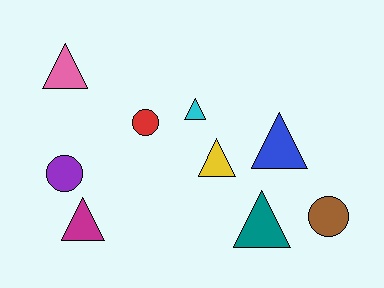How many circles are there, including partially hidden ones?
There are 3 circles.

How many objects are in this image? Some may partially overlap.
There are 9 objects.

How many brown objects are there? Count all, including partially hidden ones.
There is 1 brown object.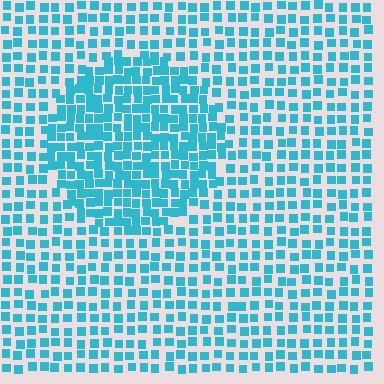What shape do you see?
I see a circle.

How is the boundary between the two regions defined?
The boundary is defined by a change in element density (approximately 1.7x ratio). All elements are the same color, size, and shape.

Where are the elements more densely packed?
The elements are more densely packed inside the circle boundary.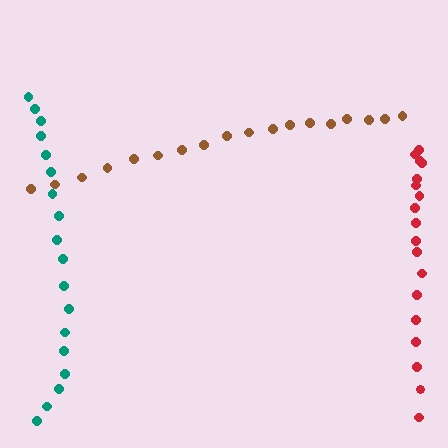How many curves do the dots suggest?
There are 3 distinct paths.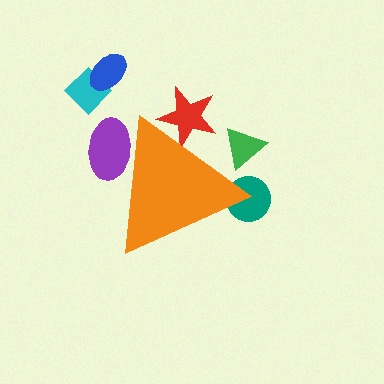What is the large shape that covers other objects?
An orange triangle.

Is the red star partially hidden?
Yes, the red star is partially hidden behind the orange triangle.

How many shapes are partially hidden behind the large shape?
4 shapes are partially hidden.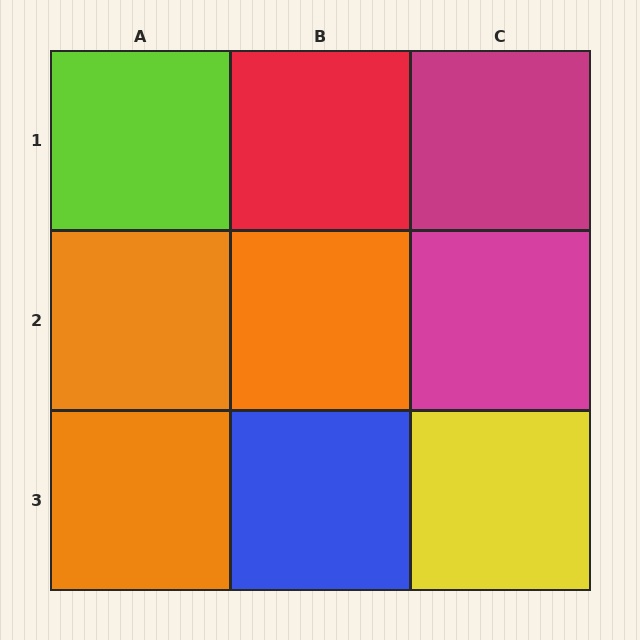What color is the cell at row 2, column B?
Orange.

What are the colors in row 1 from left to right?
Lime, red, magenta.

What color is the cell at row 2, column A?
Orange.